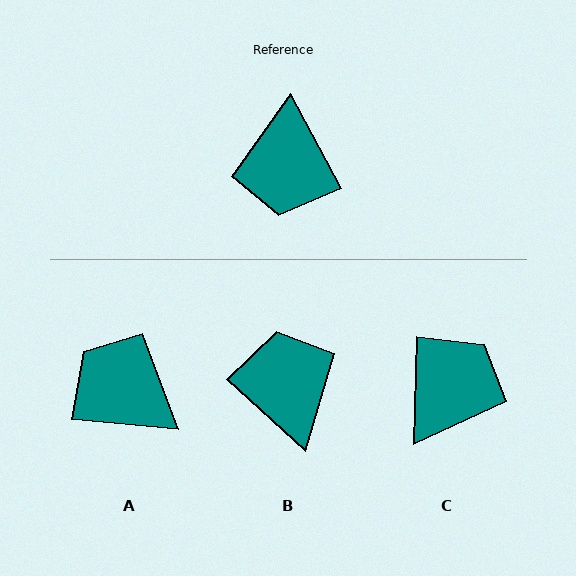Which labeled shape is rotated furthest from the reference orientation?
B, about 161 degrees away.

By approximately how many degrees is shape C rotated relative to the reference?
Approximately 150 degrees counter-clockwise.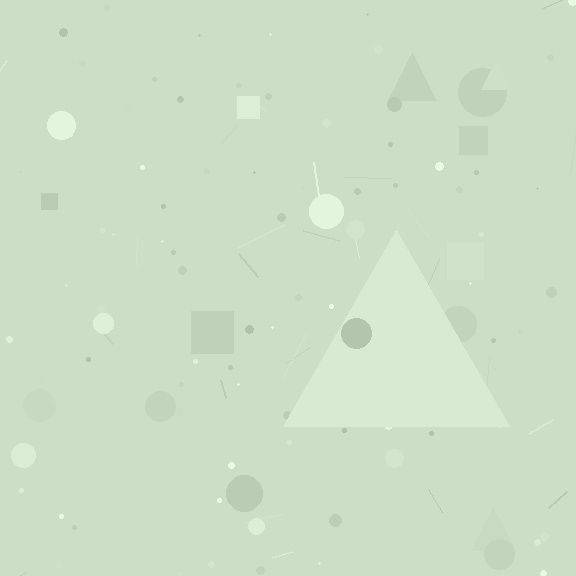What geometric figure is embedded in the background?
A triangle is embedded in the background.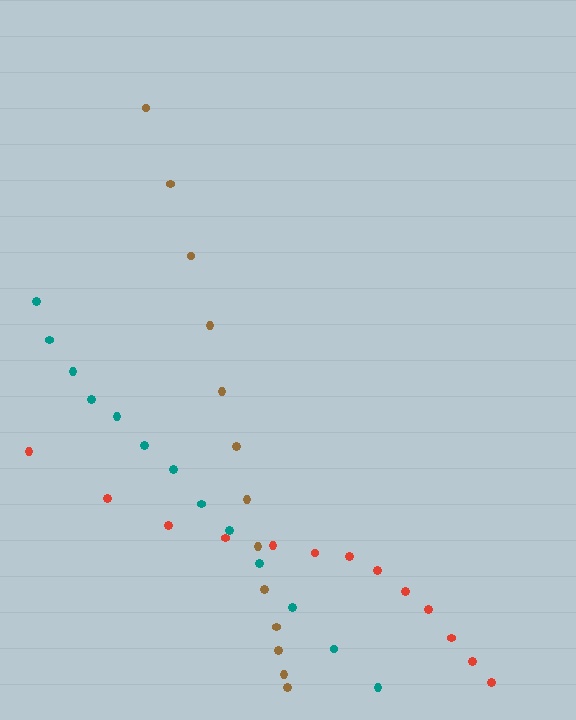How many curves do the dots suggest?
There are 3 distinct paths.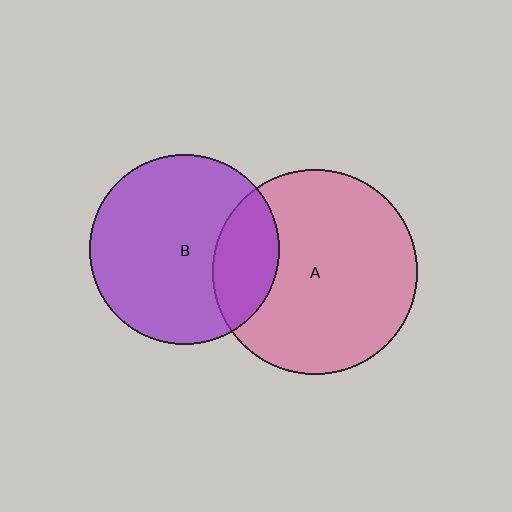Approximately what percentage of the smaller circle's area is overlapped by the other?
Approximately 25%.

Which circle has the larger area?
Circle A (pink).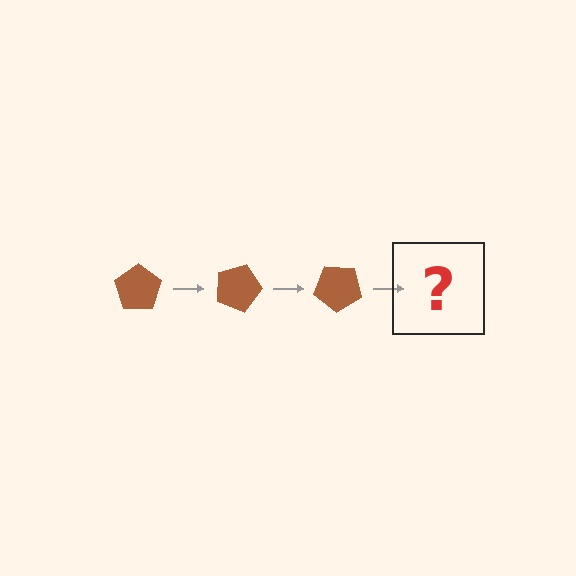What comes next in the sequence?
The next element should be a brown pentagon rotated 60 degrees.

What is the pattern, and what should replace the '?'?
The pattern is that the pentagon rotates 20 degrees each step. The '?' should be a brown pentagon rotated 60 degrees.